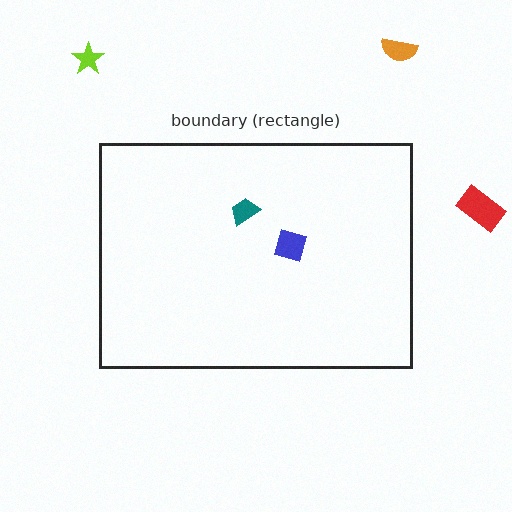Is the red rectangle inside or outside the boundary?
Outside.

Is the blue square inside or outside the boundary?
Inside.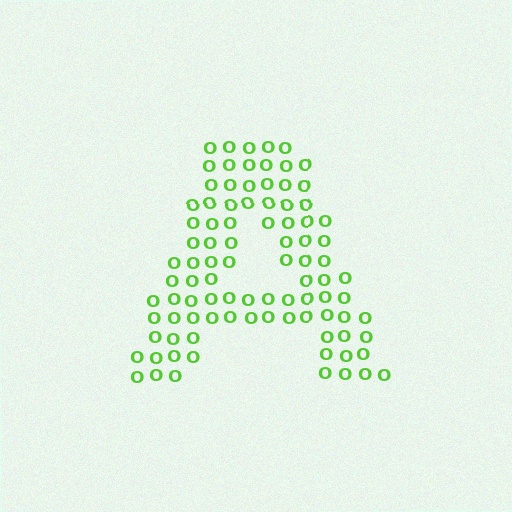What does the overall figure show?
The overall figure shows the letter A.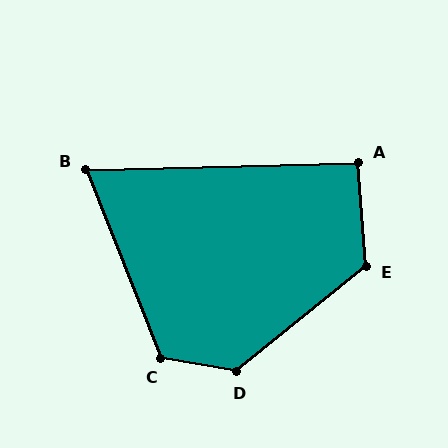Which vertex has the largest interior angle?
D, at approximately 131 degrees.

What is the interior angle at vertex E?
Approximately 125 degrees (obtuse).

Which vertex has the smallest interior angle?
B, at approximately 70 degrees.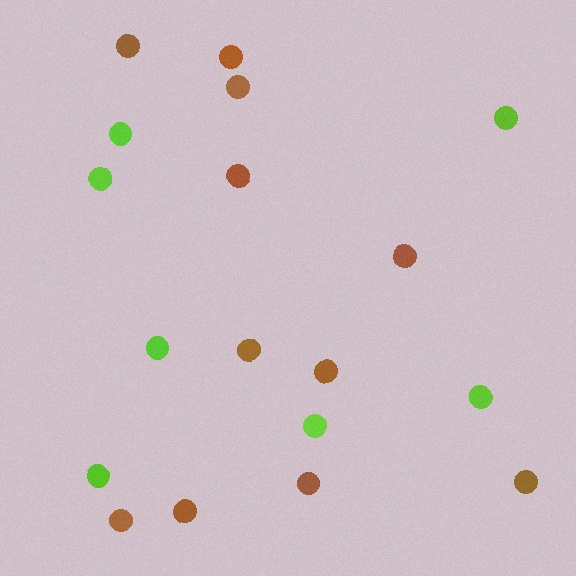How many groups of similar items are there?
There are 2 groups: one group of lime circles (7) and one group of brown circles (11).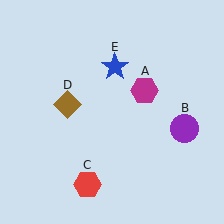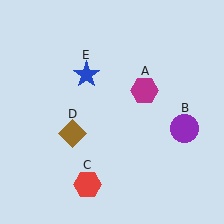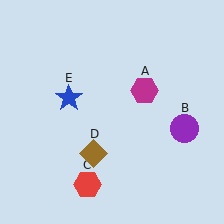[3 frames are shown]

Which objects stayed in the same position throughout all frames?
Magenta hexagon (object A) and purple circle (object B) and red hexagon (object C) remained stationary.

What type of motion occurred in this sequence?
The brown diamond (object D), blue star (object E) rotated counterclockwise around the center of the scene.